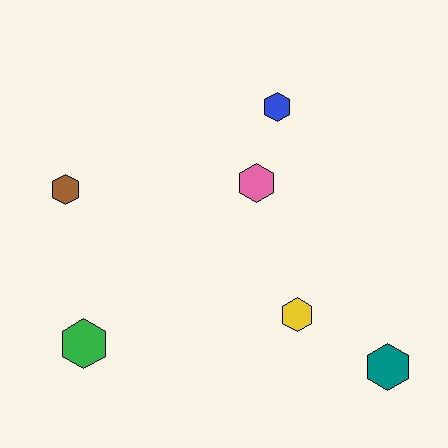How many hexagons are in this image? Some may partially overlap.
There are 6 hexagons.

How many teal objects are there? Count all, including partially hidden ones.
There is 1 teal object.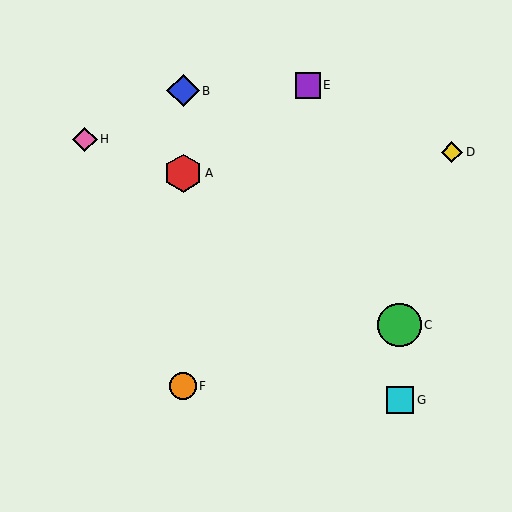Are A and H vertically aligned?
No, A is at x≈183 and H is at x≈85.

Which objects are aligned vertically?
Objects A, B, F are aligned vertically.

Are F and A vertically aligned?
Yes, both are at x≈183.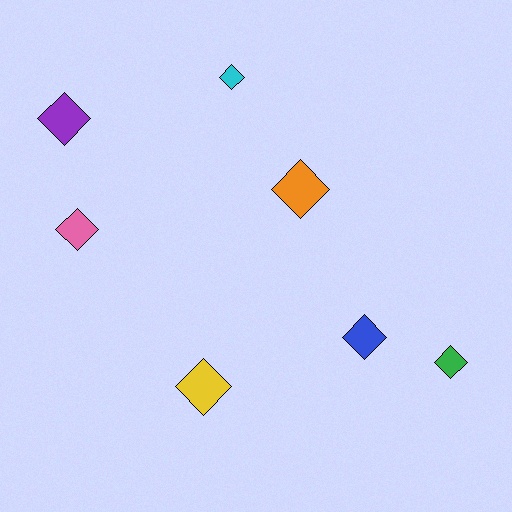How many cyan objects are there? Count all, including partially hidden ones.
There is 1 cyan object.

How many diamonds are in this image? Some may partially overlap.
There are 7 diamonds.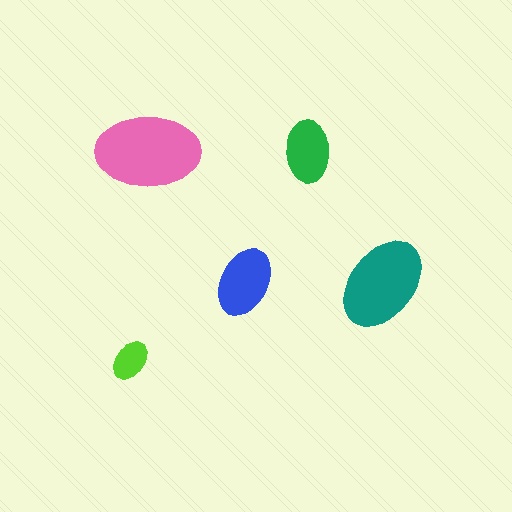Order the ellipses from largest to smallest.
the pink one, the teal one, the blue one, the green one, the lime one.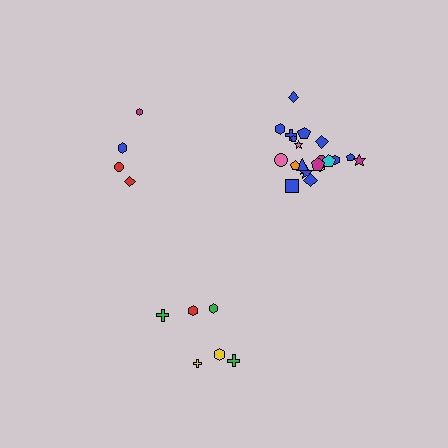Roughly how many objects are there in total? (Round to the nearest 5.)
Roughly 30 objects in total.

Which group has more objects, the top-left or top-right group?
The top-right group.